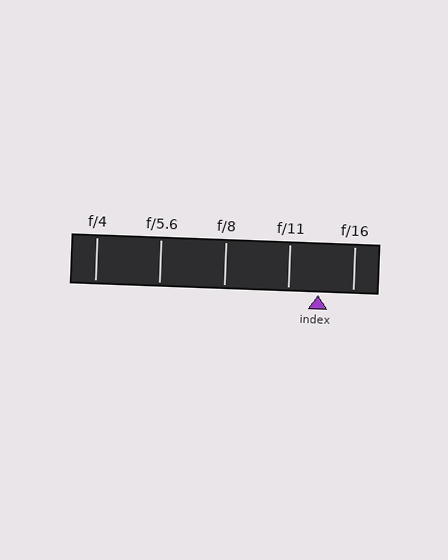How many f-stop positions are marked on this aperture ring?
There are 5 f-stop positions marked.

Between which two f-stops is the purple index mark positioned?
The index mark is between f/11 and f/16.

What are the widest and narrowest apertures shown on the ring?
The widest aperture shown is f/4 and the narrowest is f/16.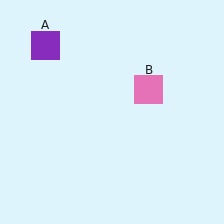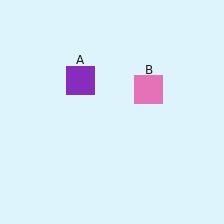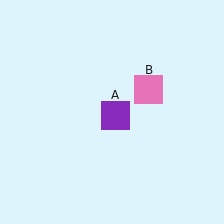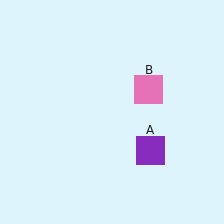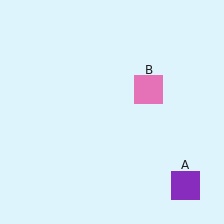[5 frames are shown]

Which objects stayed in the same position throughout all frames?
Pink square (object B) remained stationary.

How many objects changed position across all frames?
1 object changed position: purple square (object A).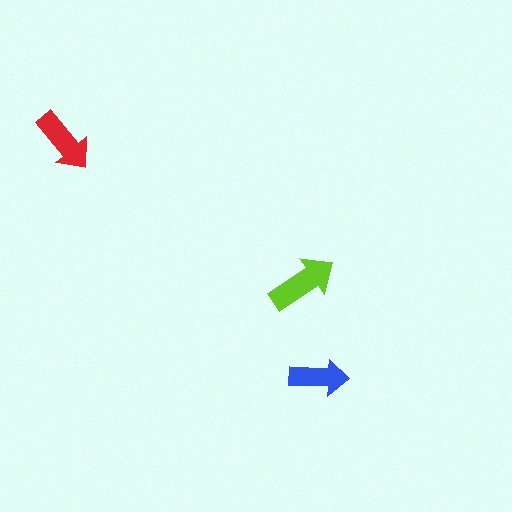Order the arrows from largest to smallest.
the lime one, the red one, the blue one.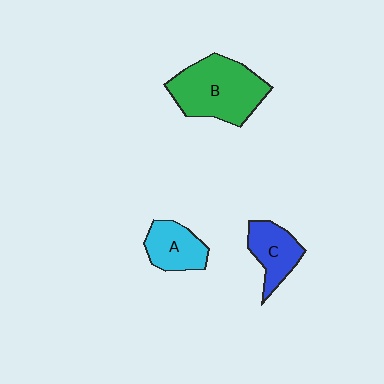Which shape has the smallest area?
Shape A (cyan).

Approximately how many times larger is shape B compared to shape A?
Approximately 1.9 times.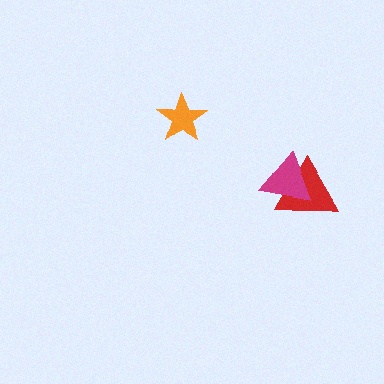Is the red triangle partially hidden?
Yes, it is partially covered by another shape.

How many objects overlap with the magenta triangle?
1 object overlaps with the magenta triangle.